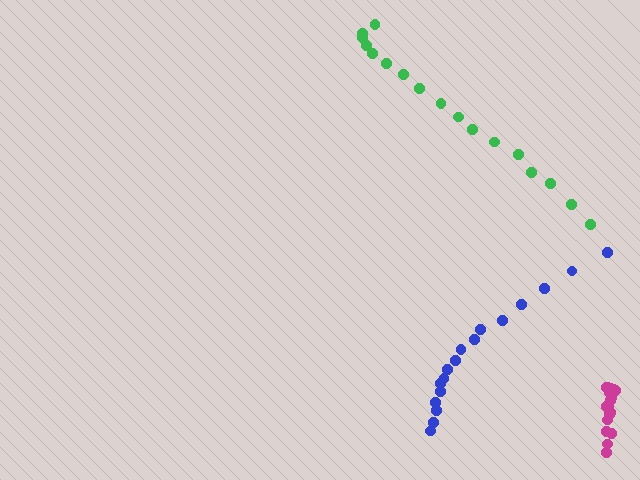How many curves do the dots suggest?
There are 3 distinct paths.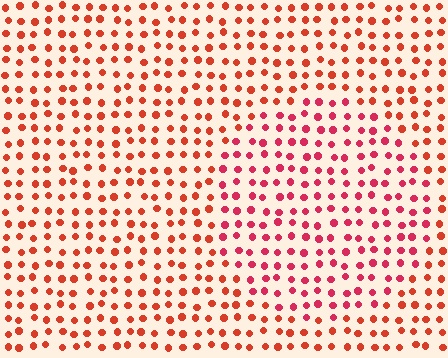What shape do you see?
I see a circle.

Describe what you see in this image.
The image is filled with small red elements in a uniform arrangement. A circle-shaped region is visible where the elements are tinted to a slightly different hue, forming a subtle color boundary.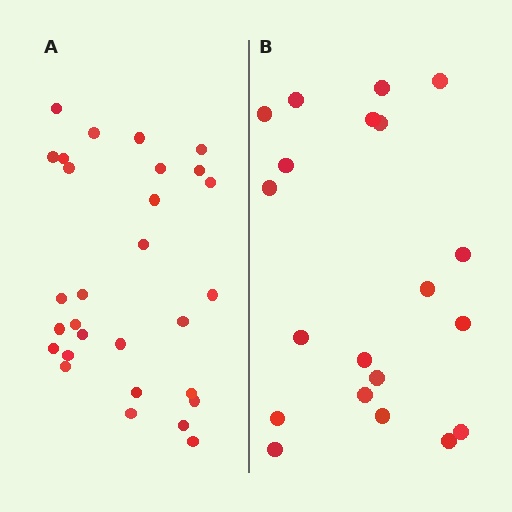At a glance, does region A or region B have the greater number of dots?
Region A (the left region) has more dots.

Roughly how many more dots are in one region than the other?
Region A has roughly 8 or so more dots than region B.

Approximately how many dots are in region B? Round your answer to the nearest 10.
About 20 dots.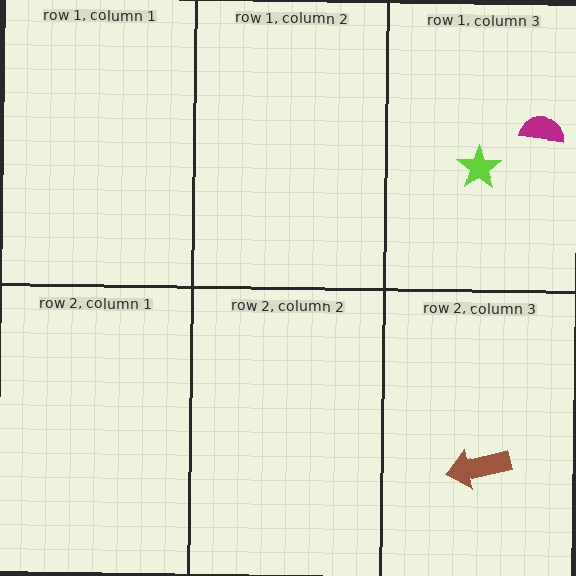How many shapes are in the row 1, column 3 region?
2.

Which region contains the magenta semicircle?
The row 1, column 3 region.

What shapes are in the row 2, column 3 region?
The brown arrow.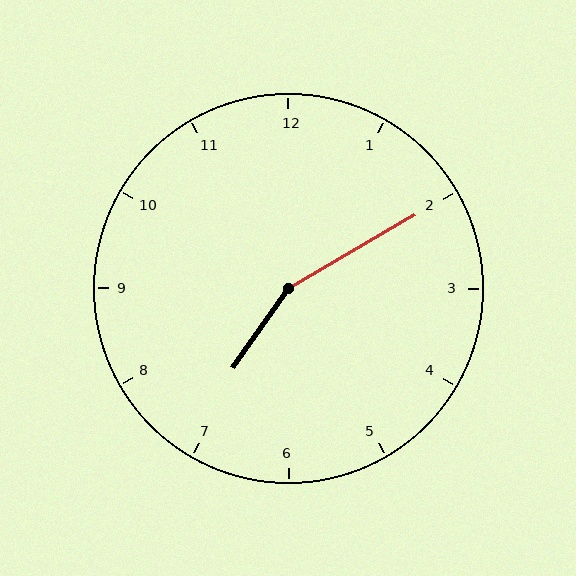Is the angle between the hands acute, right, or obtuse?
It is obtuse.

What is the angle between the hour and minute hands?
Approximately 155 degrees.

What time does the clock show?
7:10.